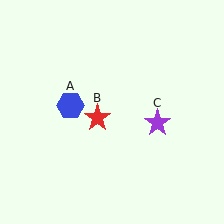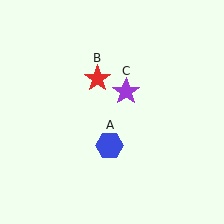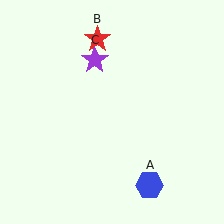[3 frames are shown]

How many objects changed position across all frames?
3 objects changed position: blue hexagon (object A), red star (object B), purple star (object C).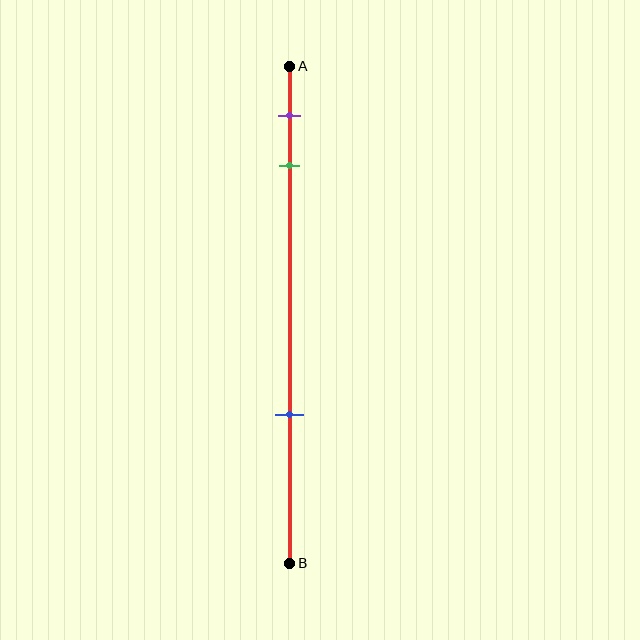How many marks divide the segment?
There are 3 marks dividing the segment.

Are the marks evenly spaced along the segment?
No, the marks are not evenly spaced.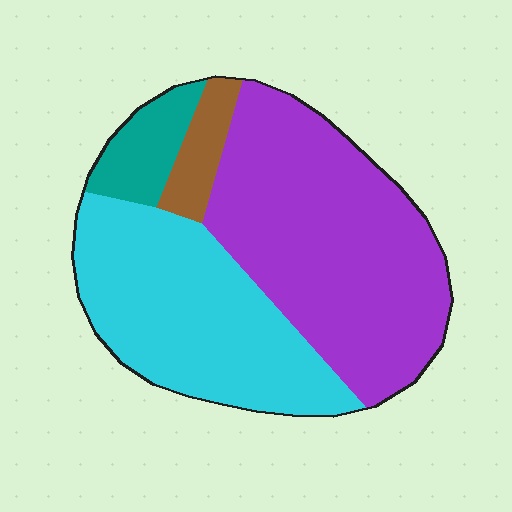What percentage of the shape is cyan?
Cyan takes up about three eighths (3/8) of the shape.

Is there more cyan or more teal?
Cyan.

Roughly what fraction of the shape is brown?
Brown takes up less than a quarter of the shape.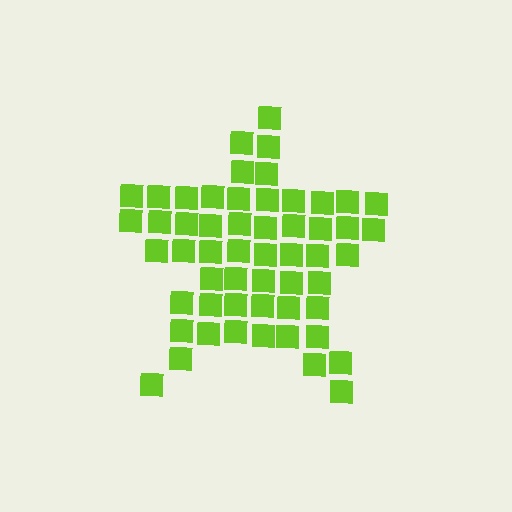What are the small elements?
The small elements are squares.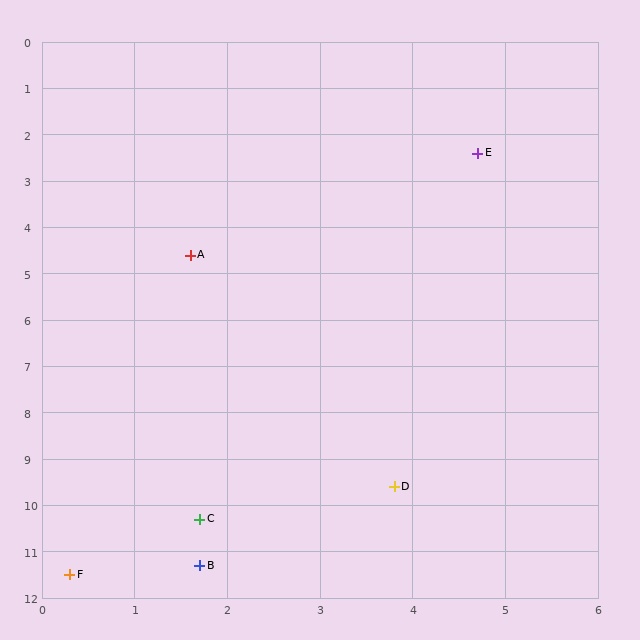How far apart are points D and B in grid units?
Points D and B are about 2.7 grid units apart.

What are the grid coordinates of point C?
Point C is at approximately (1.7, 10.3).